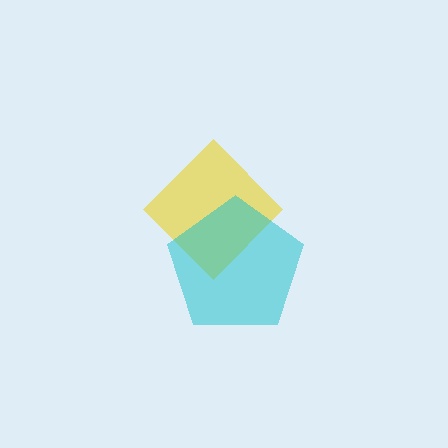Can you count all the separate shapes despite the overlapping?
Yes, there are 2 separate shapes.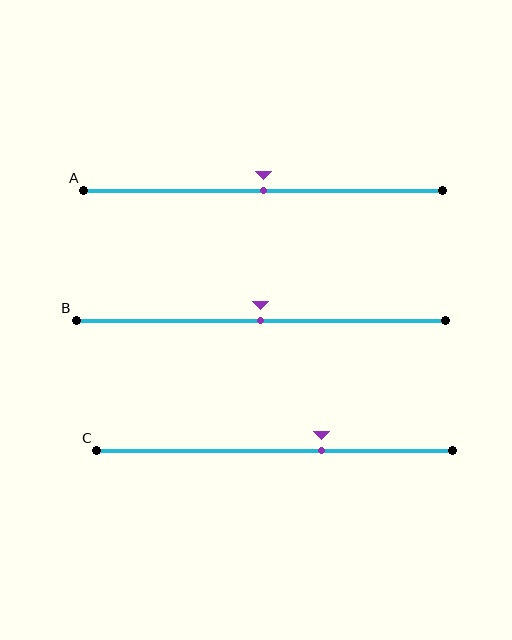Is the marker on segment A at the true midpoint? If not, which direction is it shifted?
Yes, the marker on segment A is at the true midpoint.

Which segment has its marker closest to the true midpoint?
Segment A has its marker closest to the true midpoint.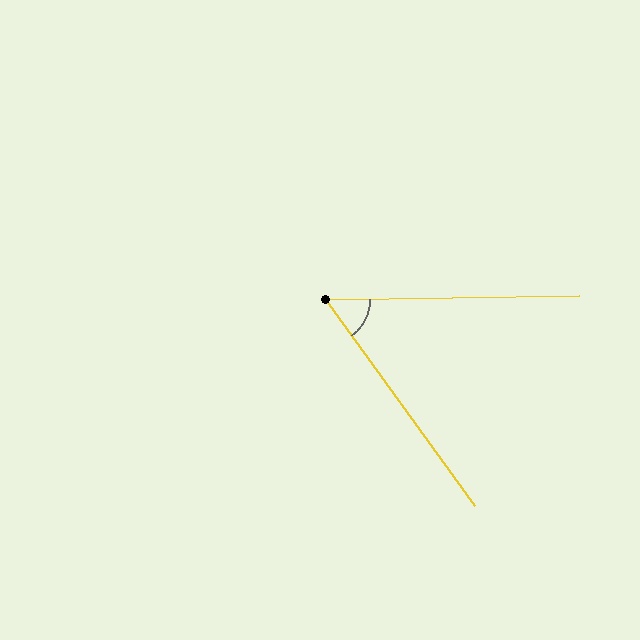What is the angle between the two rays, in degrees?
Approximately 55 degrees.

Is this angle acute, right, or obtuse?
It is acute.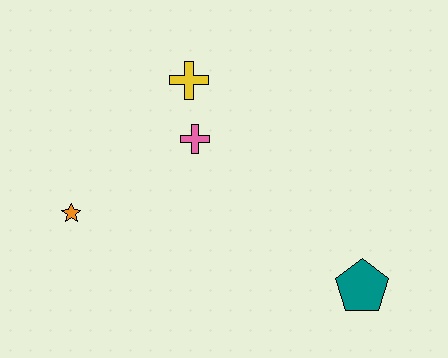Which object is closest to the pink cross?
The yellow cross is closest to the pink cross.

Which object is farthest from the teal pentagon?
The orange star is farthest from the teal pentagon.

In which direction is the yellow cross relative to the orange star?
The yellow cross is above the orange star.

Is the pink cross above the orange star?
Yes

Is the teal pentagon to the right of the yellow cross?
Yes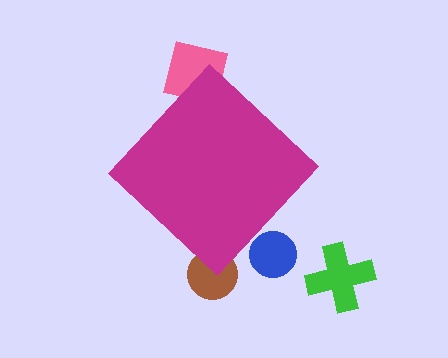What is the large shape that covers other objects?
A magenta diamond.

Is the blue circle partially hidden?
Yes, the blue circle is partially hidden behind the magenta diamond.